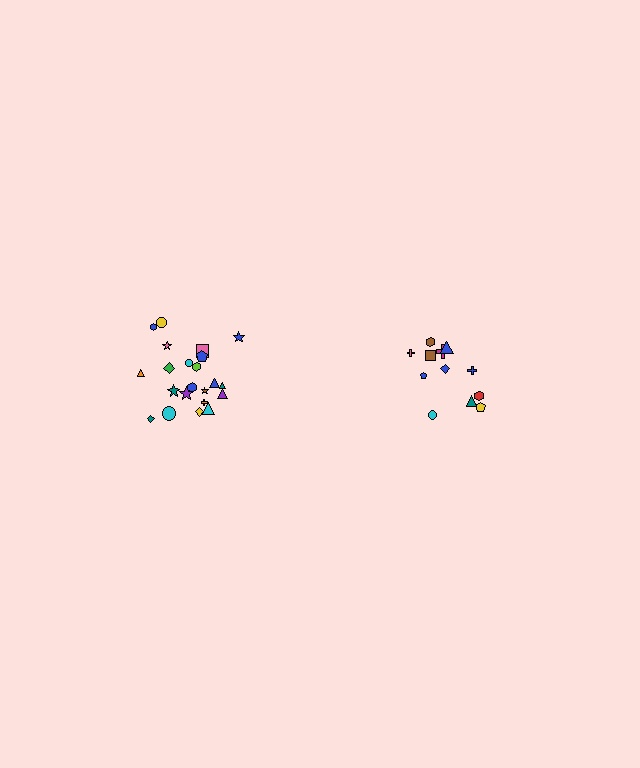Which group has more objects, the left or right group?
The left group.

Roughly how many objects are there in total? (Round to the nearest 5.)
Roughly 35 objects in total.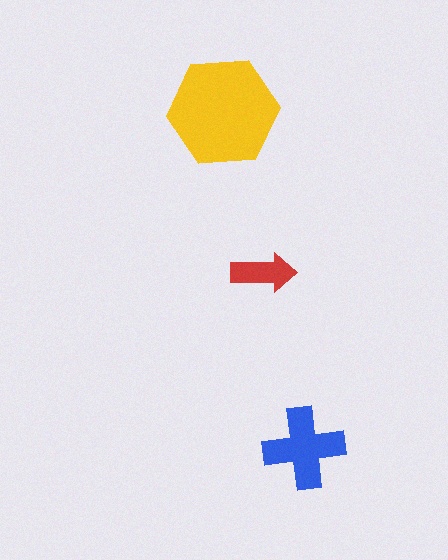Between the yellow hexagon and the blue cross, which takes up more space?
The yellow hexagon.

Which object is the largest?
The yellow hexagon.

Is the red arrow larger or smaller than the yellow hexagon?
Smaller.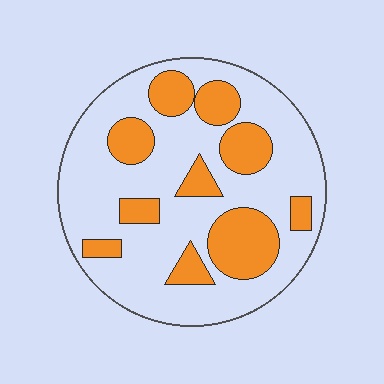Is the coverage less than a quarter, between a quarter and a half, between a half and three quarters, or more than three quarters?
Between a quarter and a half.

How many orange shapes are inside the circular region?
10.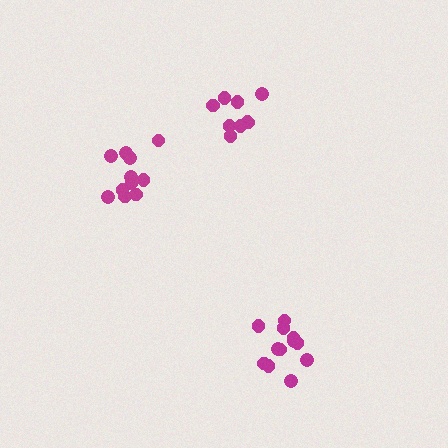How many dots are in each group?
Group 1: 11 dots, Group 2: 12 dots, Group 3: 9 dots (32 total).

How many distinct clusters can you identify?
There are 3 distinct clusters.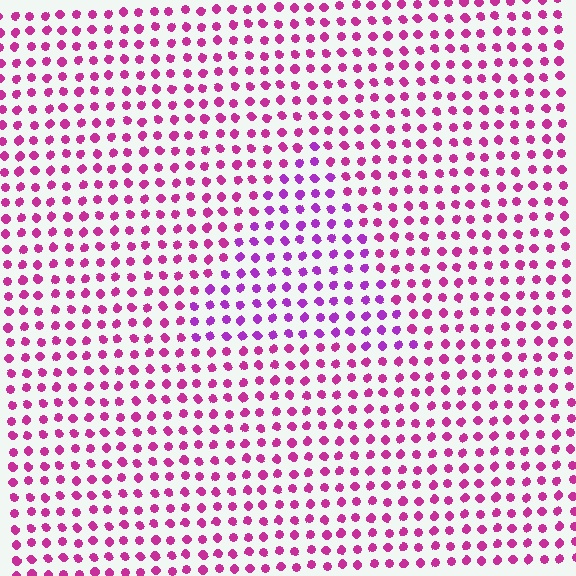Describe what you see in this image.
The image is filled with small magenta elements in a uniform arrangement. A triangle-shaped region is visible where the elements are tinted to a slightly different hue, forming a subtle color boundary.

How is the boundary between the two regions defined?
The boundary is defined purely by a slight shift in hue (about 29 degrees). Spacing, size, and orientation are identical on both sides.